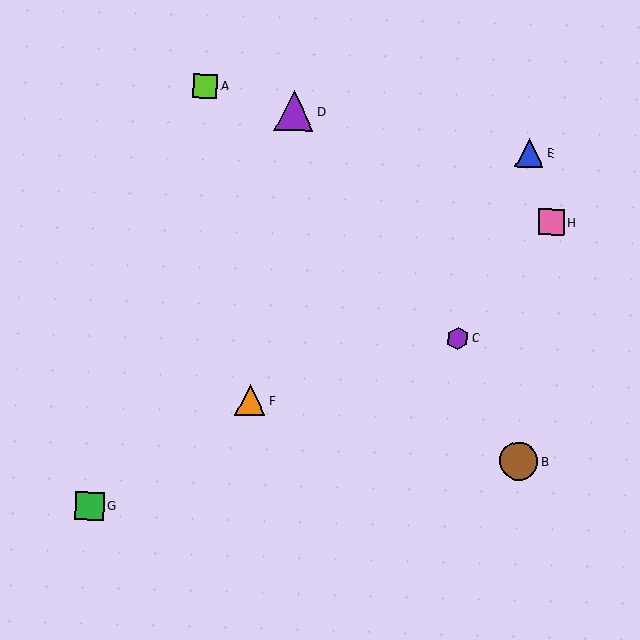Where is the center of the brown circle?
The center of the brown circle is at (519, 461).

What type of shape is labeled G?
Shape G is a green square.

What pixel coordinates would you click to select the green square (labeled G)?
Click at (90, 506) to select the green square G.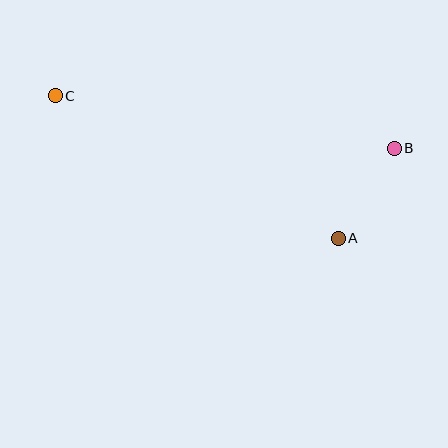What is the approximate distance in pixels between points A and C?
The distance between A and C is approximately 317 pixels.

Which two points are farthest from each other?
Points B and C are farthest from each other.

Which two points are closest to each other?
Points A and B are closest to each other.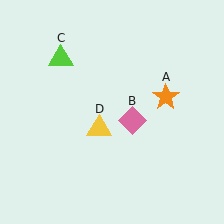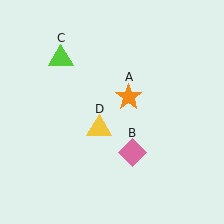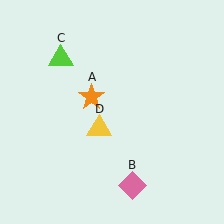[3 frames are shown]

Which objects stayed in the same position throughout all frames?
Lime triangle (object C) and yellow triangle (object D) remained stationary.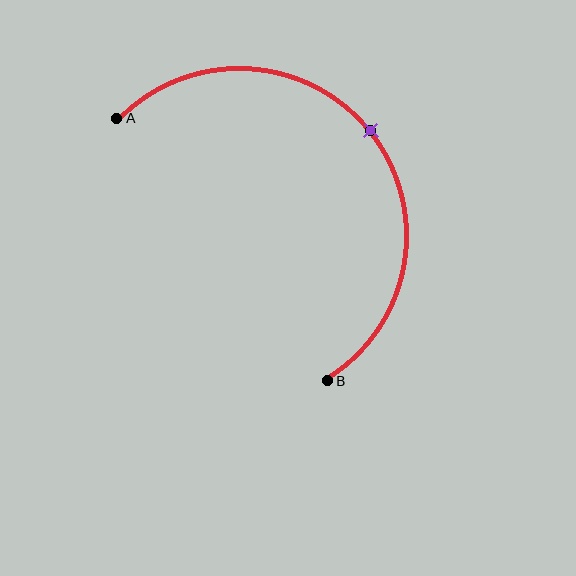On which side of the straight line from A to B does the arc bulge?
The arc bulges above and to the right of the straight line connecting A and B.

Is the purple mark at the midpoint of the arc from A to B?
Yes. The purple mark lies on the arc at equal arc-length from both A and B — it is the arc midpoint.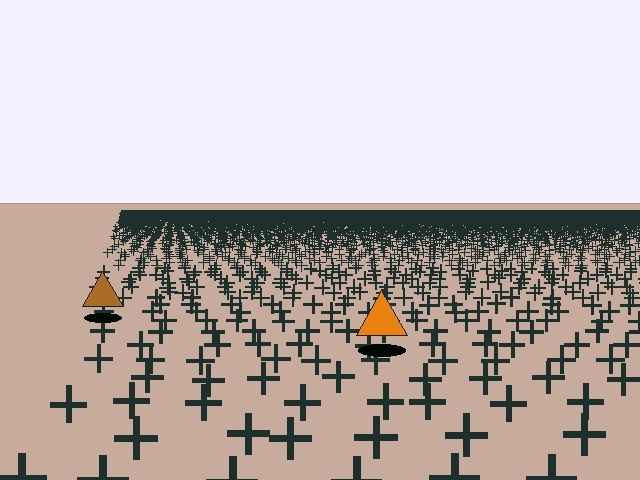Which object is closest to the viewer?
The orange triangle is closest. The texture marks near it are larger and more spread out.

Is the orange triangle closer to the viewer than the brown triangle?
Yes. The orange triangle is closer — you can tell from the texture gradient: the ground texture is coarser near it.